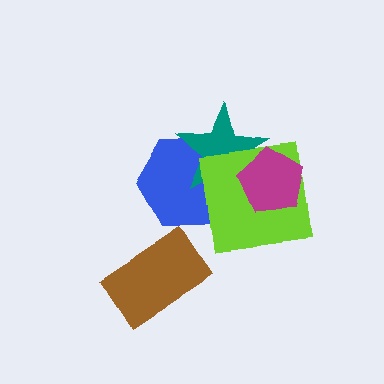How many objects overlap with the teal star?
3 objects overlap with the teal star.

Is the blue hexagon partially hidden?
Yes, it is partially covered by another shape.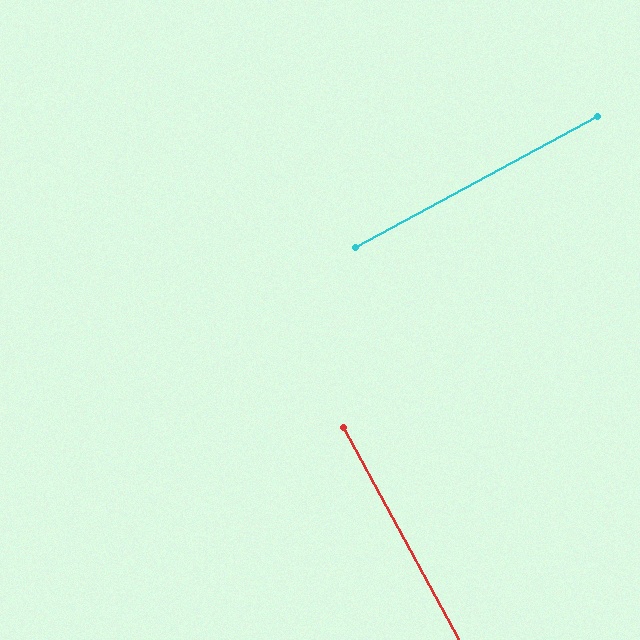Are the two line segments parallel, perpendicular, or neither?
Perpendicular — they meet at approximately 90°.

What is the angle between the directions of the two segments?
Approximately 90 degrees.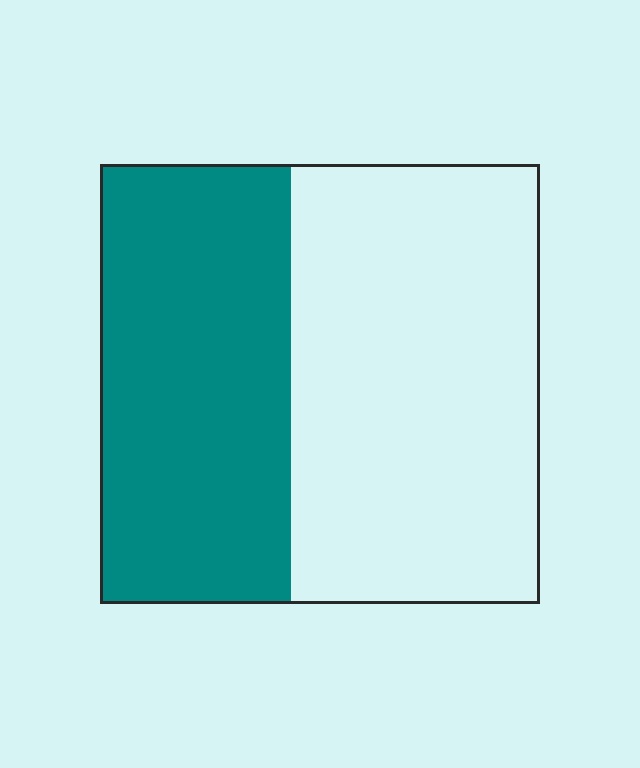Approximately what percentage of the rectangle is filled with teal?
Approximately 45%.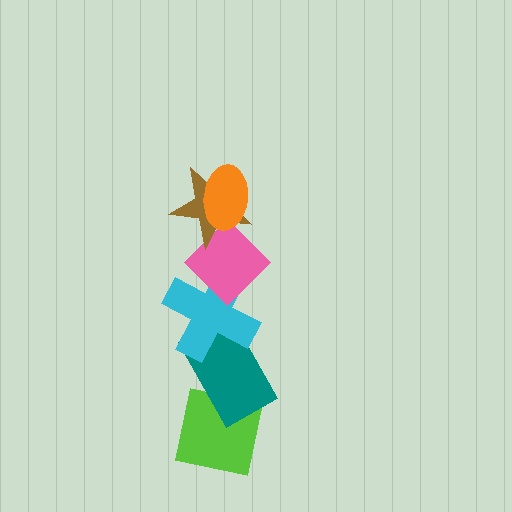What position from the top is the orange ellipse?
The orange ellipse is 1st from the top.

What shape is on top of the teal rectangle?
The cyan cross is on top of the teal rectangle.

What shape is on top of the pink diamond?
The brown star is on top of the pink diamond.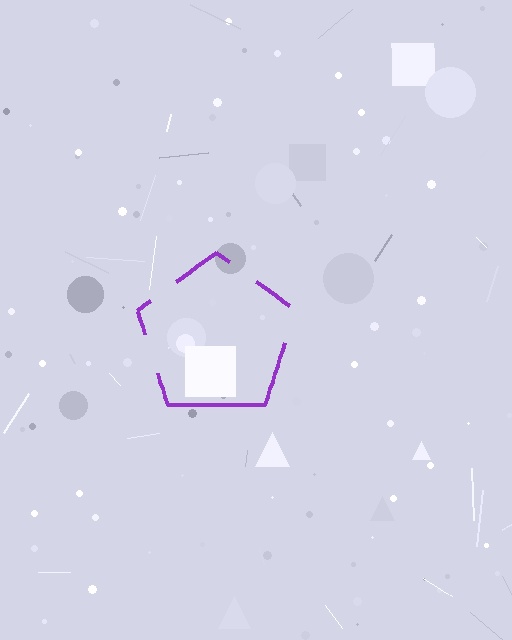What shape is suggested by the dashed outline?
The dashed outline suggests a pentagon.